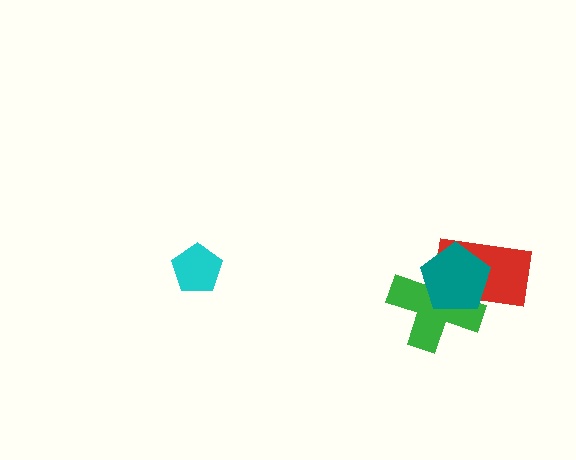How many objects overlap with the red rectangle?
2 objects overlap with the red rectangle.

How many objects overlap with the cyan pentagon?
0 objects overlap with the cyan pentagon.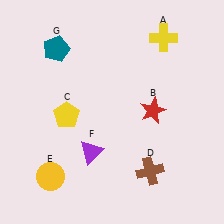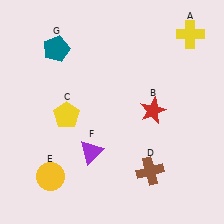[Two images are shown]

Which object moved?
The yellow cross (A) moved right.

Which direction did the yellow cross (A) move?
The yellow cross (A) moved right.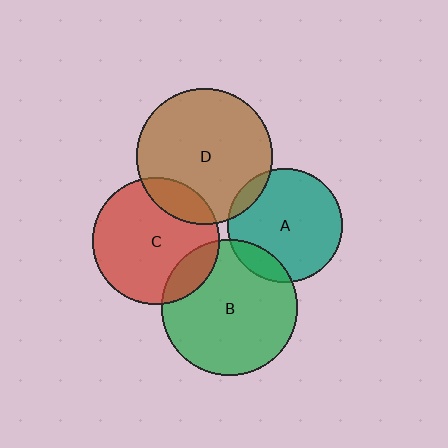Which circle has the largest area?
Circle B (green).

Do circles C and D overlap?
Yes.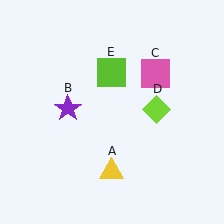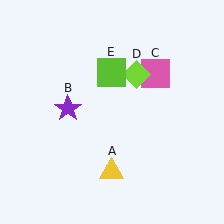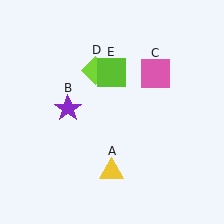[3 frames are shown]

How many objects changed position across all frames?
1 object changed position: lime diamond (object D).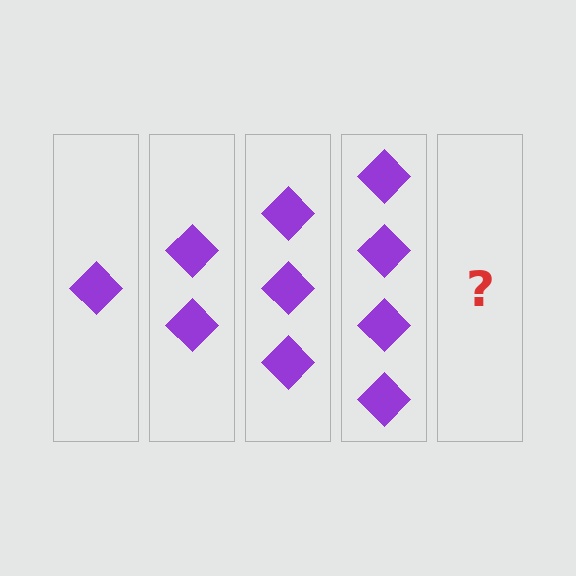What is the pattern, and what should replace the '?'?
The pattern is that each step adds one more diamond. The '?' should be 5 diamonds.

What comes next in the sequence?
The next element should be 5 diamonds.